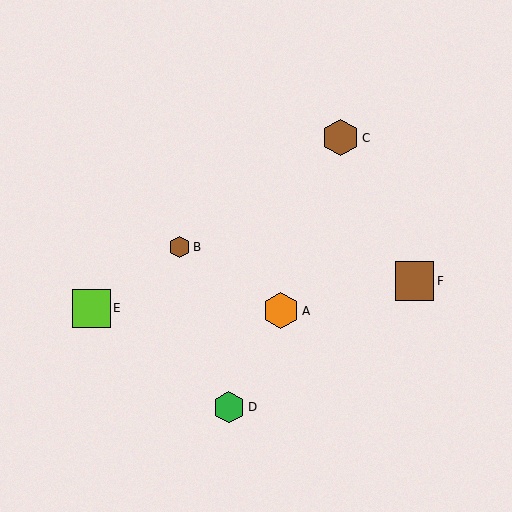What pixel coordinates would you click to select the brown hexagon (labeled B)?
Click at (179, 247) to select the brown hexagon B.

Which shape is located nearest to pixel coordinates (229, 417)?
The green hexagon (labeled D) at (229, 407) is nearest to that location.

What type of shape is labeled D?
Shape D is a green hexagon.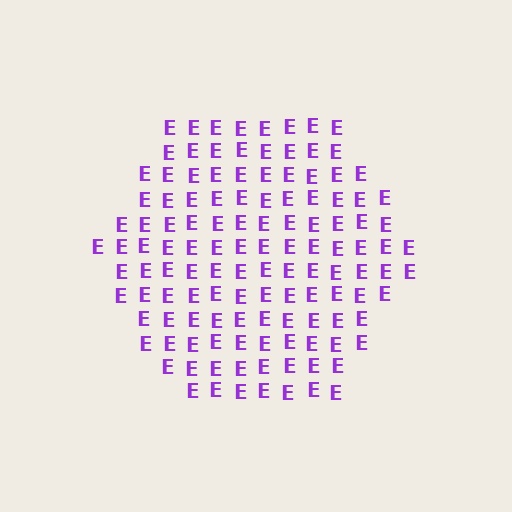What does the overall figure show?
The overall figure shows a hexagon.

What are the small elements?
The small elements are letter E's.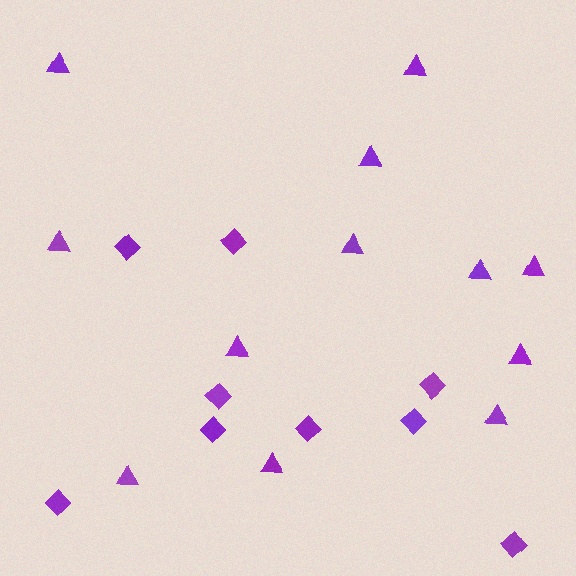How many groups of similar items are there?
There are 2 groups: one group of diamonds (9) and one group of triangles (12).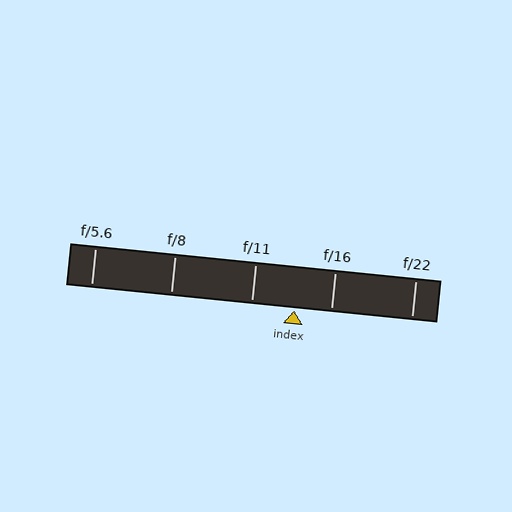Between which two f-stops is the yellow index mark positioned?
The index mark is between f/11 and f/16.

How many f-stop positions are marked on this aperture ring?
There are 5 f-stop positions marked.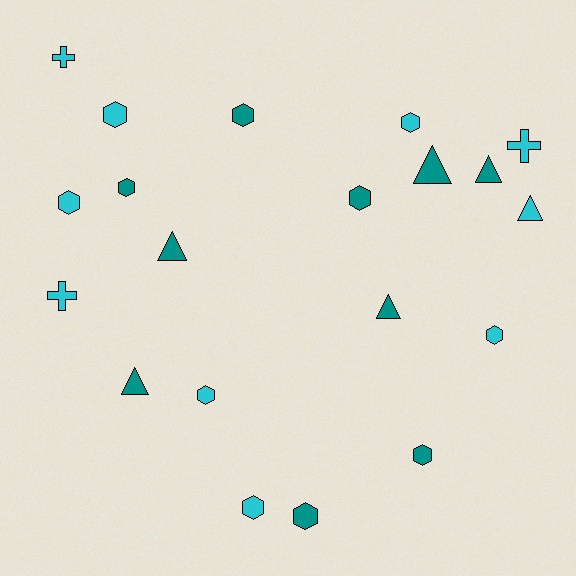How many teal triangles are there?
There are 5 teal triangles.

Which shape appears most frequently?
Hexagon, with 11 objects.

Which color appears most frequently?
Cyan, with 10 objects.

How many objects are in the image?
There are 20 objects.